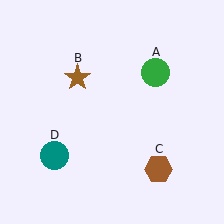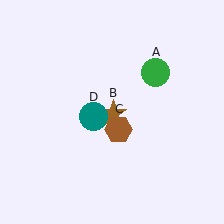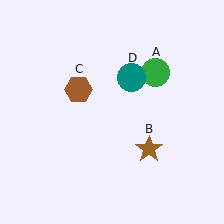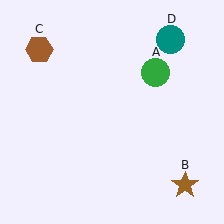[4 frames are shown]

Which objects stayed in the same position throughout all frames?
Green circle (object A) remained stationary.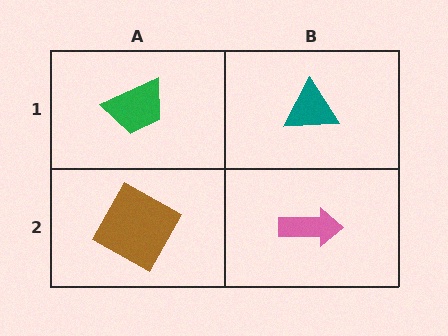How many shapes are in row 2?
2 shapes.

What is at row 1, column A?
A green trapezoid.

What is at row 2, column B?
A pink arrow.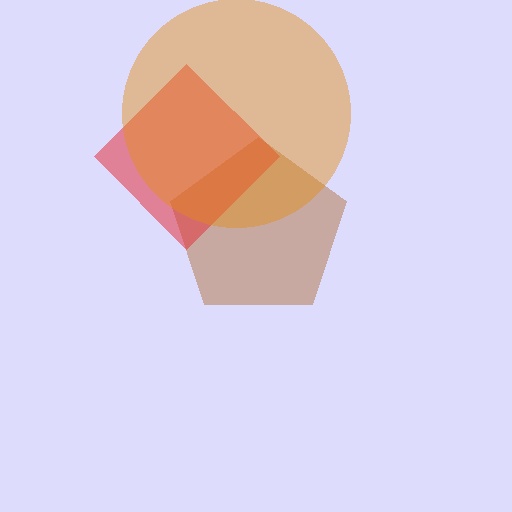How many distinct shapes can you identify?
There are 3 distinct shapes: a brown pentagon, a red diamond, an orange circle.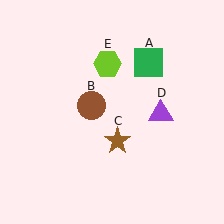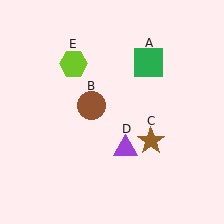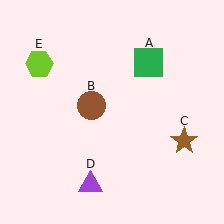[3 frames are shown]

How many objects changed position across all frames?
3 objects changed position: brown star (object C), purple triangle (object D), lime hexagon (object E).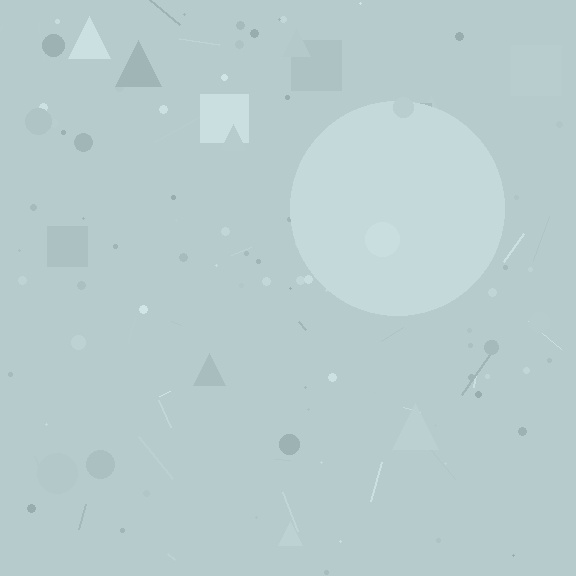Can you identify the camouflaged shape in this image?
The camouflaged shape is a circle.